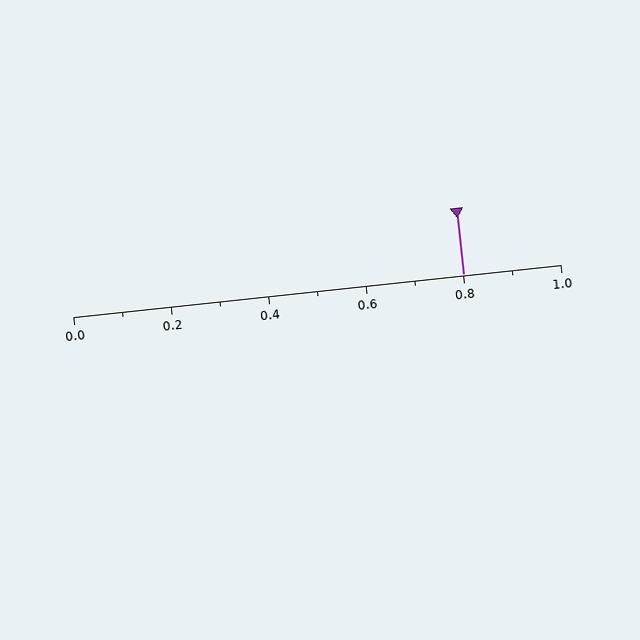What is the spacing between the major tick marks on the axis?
The major ticks are spaced 0.2 apart.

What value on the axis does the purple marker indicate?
The marker indicates approximately 0.8.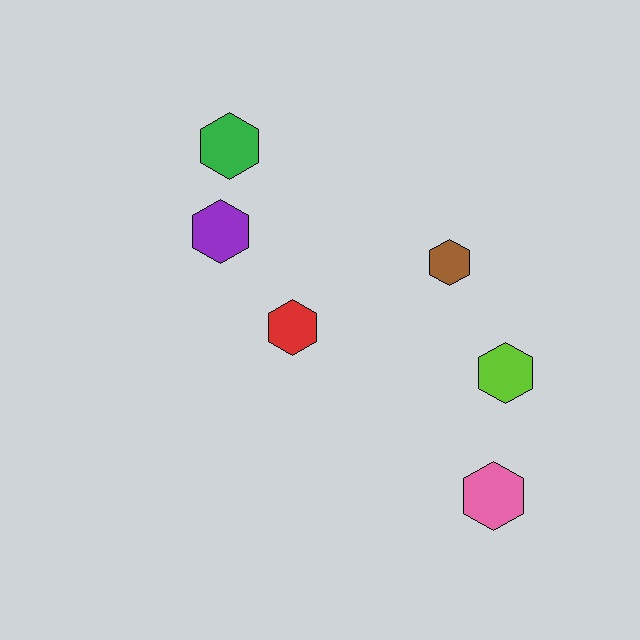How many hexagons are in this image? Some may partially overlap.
There are 6 hexagons.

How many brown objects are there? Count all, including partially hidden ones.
There is 1 brown object.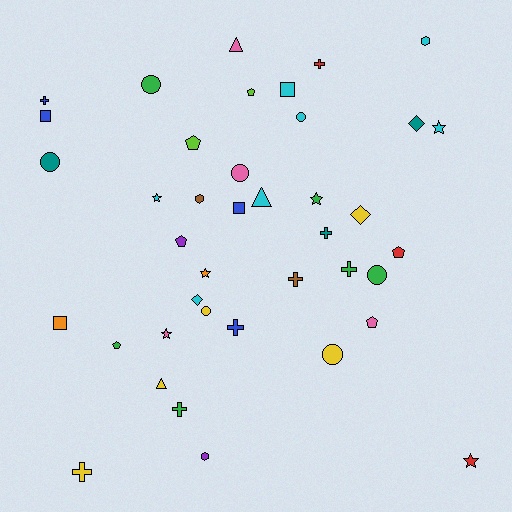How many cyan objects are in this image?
There are 7 cyan objects.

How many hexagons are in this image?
There are 3 hexagons.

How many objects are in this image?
There are 40 objects.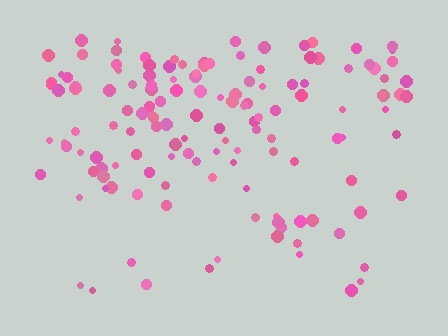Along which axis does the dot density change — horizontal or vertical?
Vertical.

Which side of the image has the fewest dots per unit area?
The bottom.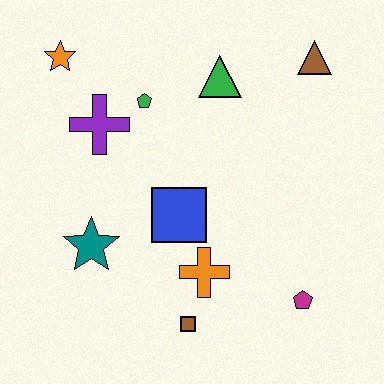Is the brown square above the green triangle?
No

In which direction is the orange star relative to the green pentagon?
The orange star is to the left of the green pentagon.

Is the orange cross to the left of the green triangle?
Yes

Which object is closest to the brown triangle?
The green triangle is closest to the brown triangle.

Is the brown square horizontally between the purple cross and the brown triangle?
Yes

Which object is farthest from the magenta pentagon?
The orange star is farthest from the magenta pentagon.